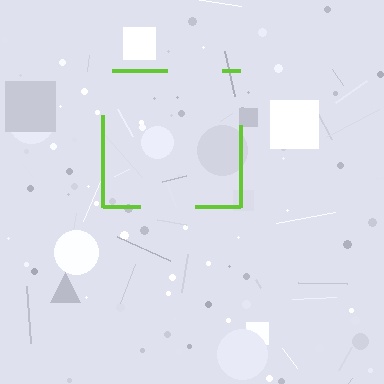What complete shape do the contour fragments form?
The contour fragments form a square.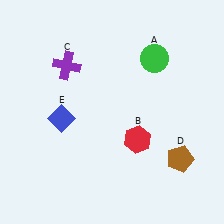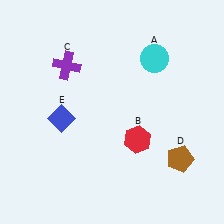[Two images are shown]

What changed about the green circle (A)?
In Image 1, A is green. In Image 2, it changed to cyan.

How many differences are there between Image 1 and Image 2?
There is 1 difference between the two images.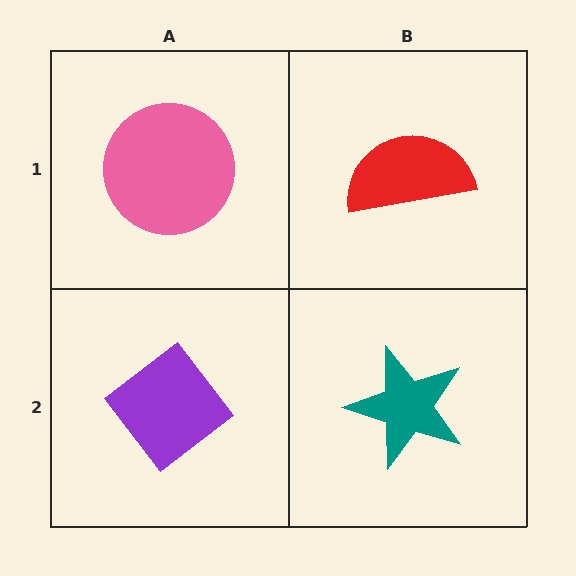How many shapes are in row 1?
2 shapes.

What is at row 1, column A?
A pink circle.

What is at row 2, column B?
A teal star.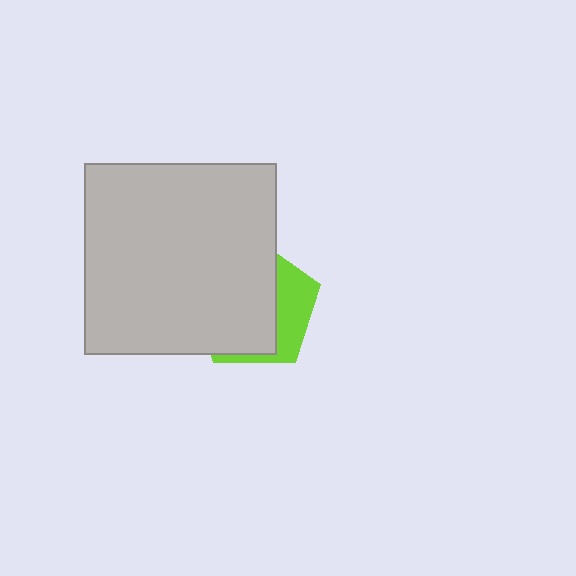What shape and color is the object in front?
The object in front is a light gray square.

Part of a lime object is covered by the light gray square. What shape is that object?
It is a pentagon.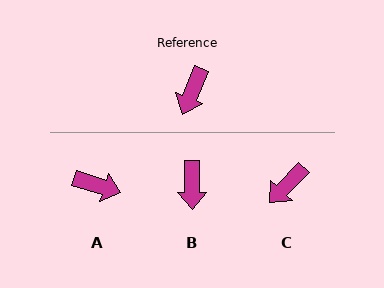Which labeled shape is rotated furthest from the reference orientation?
A, about 95 degrees away.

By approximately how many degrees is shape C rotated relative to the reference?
Approximately 22 degrees clockwise.